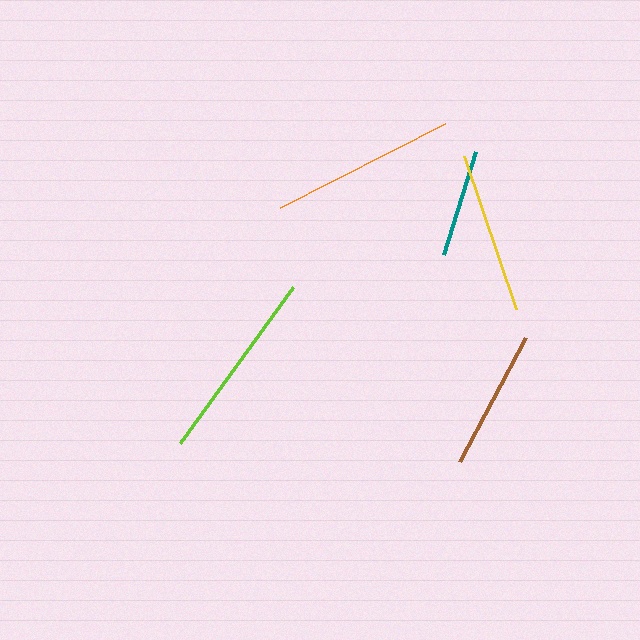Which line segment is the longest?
The lime line is the longest at approximately 193 pixels.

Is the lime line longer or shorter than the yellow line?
The lime line is longer than the yellow line.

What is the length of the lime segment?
The lime segment is approximately 193 pixels long.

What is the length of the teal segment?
The teal segment is approximately 108 pixels long.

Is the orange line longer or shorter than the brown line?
The orange line is longer than the brown line.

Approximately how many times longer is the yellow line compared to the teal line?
The yellow line is approximately 1.5 times the length of the teal line.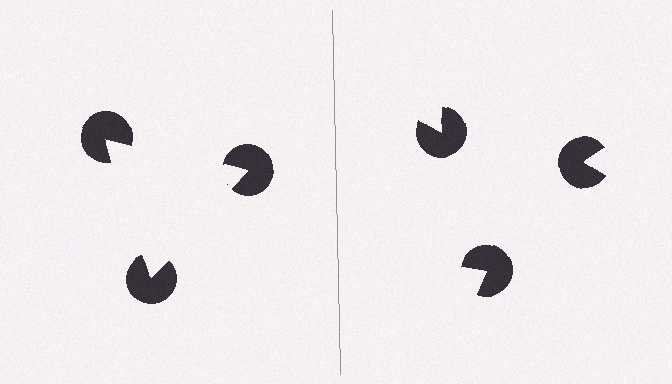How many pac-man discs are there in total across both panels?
6 — 3 on each side.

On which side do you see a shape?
An illusory triangle appears on the left side. On the right side the wedge cuts are rotated, so no coherent shape forms.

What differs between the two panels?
The pac-man discs are positioned identically on both sides; only the wedge orientations differ. On the left they align to a triangle; on the right they are misaligned.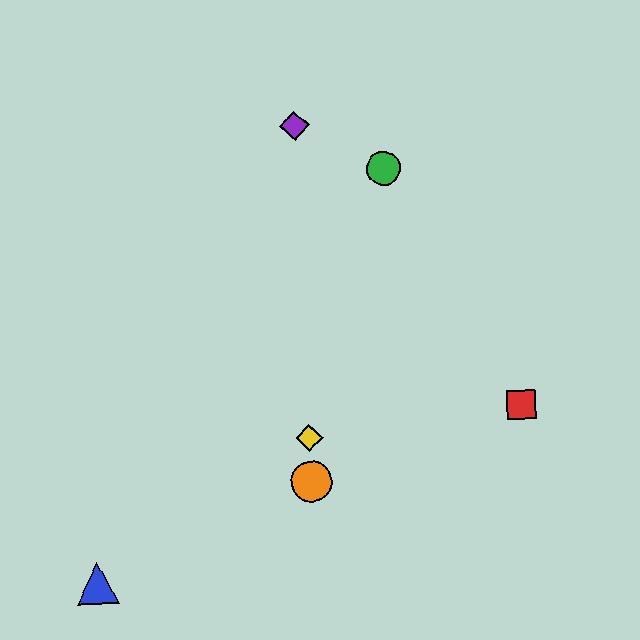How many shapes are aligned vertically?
3 shapes (the yellow diamond, the purple diamond, the orange circle) are aligned vertically.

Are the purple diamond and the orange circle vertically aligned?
Yes, both are at x≈295.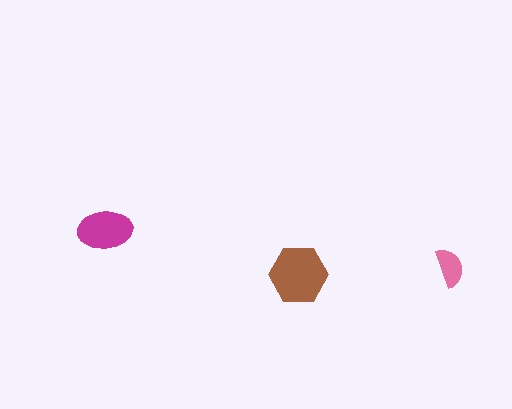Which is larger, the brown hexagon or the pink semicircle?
The brown hexagon.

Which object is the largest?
The brown hexagon.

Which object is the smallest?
The pink semicircle.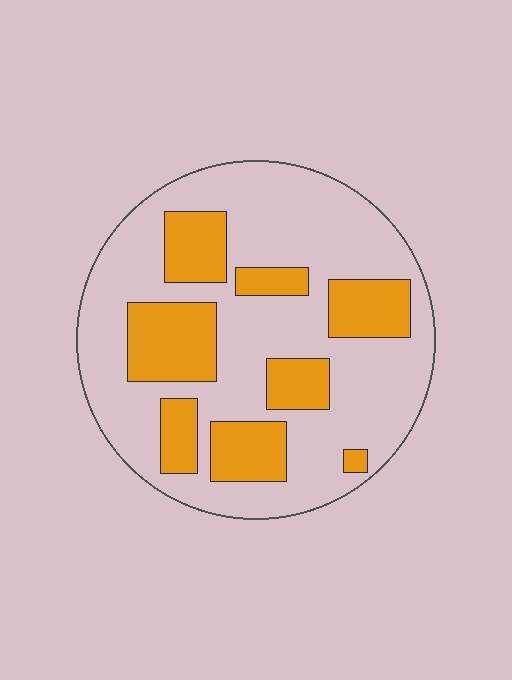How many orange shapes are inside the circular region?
8.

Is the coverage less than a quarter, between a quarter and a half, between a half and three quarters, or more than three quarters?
Between a quarter and a half.